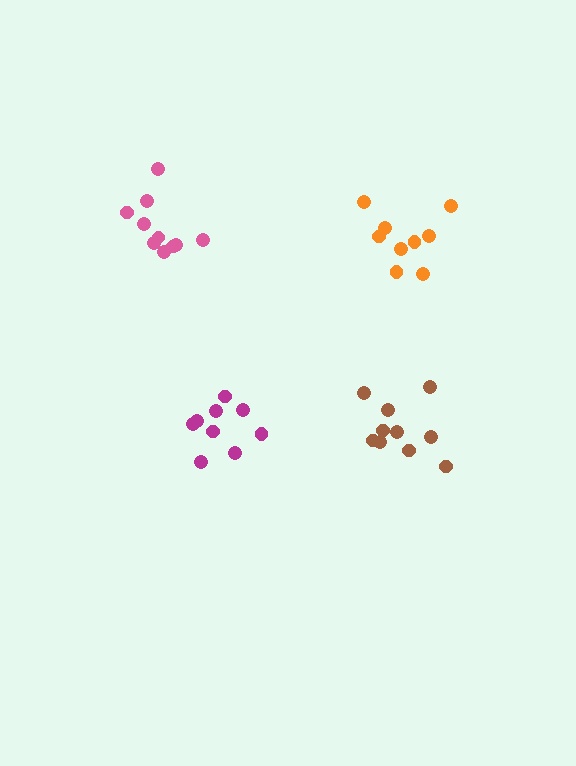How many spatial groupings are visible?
There are 4 spatial groupings.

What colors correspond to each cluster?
The clusters are colored: magenta, orange, pink, brown.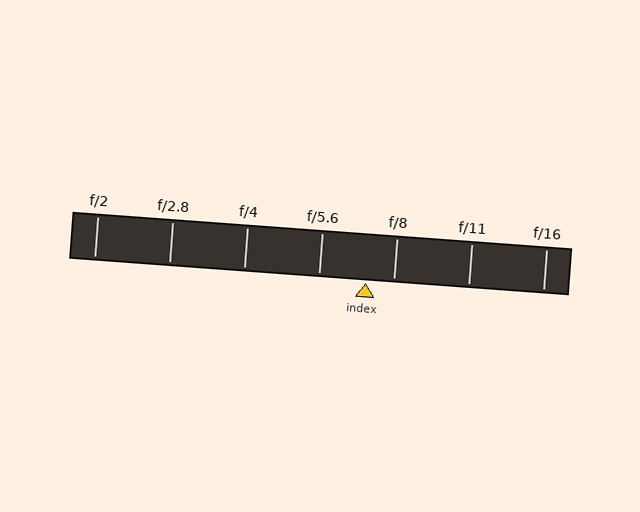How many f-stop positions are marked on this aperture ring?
There are 7 f-stop positions marked.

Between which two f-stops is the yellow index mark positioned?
The index mark is between f/5.6 and f/8.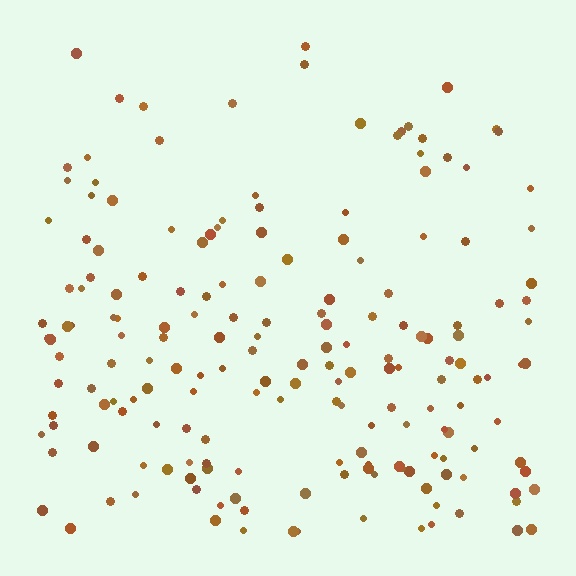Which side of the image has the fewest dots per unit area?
The top.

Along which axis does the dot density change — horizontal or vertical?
Vertical.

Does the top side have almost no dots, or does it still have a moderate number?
Still a moderate number, just noticeably fewer than the bottom.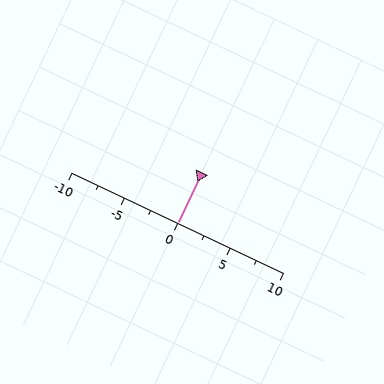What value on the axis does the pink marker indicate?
The marker indicates approximately 0.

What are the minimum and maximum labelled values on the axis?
The axis runs from -10 to 10.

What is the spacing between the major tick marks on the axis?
The major ticks are spaced 5 apart.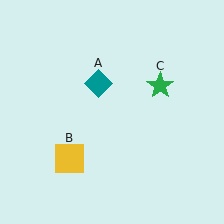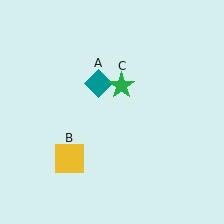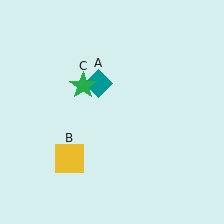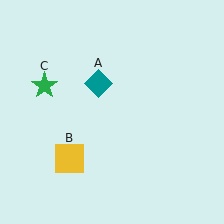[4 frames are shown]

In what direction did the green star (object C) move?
The green star (object C) moved left.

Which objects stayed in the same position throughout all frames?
Teal diamond (object A) and yellow square (object B) remained stationary.